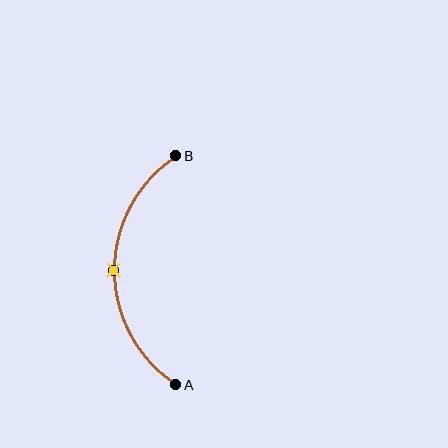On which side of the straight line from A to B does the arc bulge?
The arc bulges to the left of the straight line connecting A and B.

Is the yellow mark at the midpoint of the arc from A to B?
Yes. The yellow mark lies on the arc at equal arc-length from both A and B — it is the arc midpoint.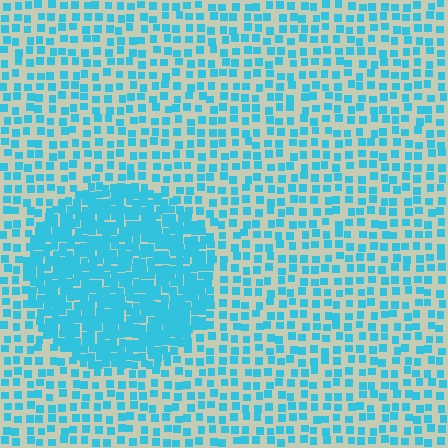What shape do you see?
I see a circle.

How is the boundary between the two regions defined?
The boundary is defined by a change in element density (approximately 2.4x ratio). All elements are the same color, size, and shape.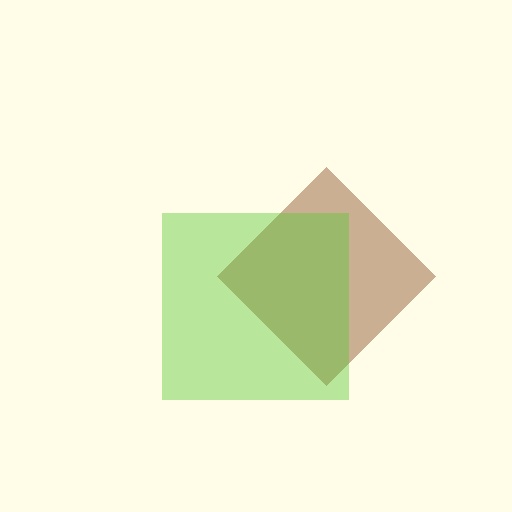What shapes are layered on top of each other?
The layered shapes are: a brown diamond, a lime square.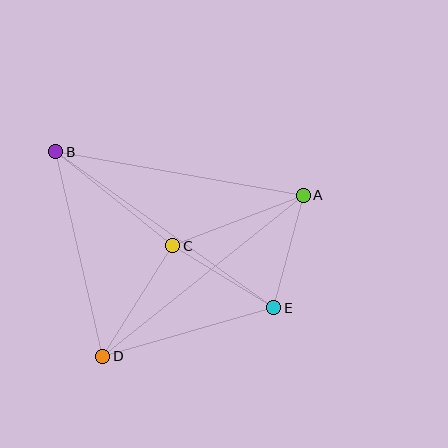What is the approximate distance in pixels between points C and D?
The distance between C and D is approximately 130 pixels.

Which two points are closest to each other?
Points A and E are closest to each other.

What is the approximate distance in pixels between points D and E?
The distance between D and E is approximately 178 pixels.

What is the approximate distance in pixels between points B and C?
The distance between B and C is approximately 151 pixels.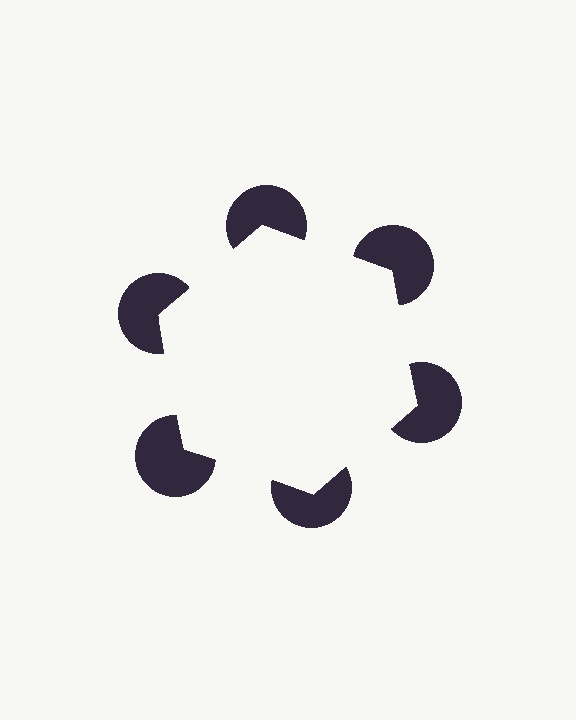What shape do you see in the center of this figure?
An illusory hexagon — its edges are inferred from the aligned wedge cuts in the pac-man discs, not physically drawn.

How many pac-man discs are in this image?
There are 6 — one at each vertex of the illusory hexagon.